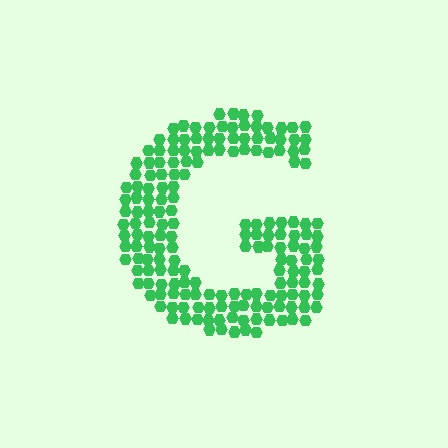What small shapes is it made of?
It is made of small hexagons.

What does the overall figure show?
The overall figure shows the letter G.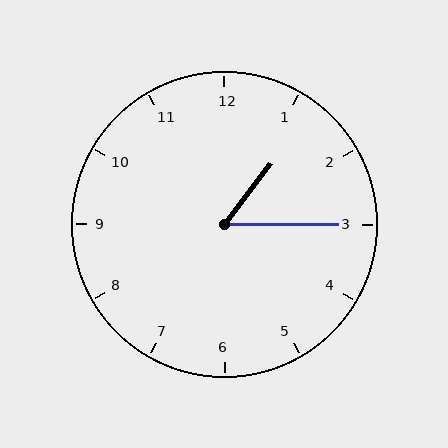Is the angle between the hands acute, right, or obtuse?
It is acute.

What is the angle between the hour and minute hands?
Approximately 52 degrees.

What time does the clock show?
1:15.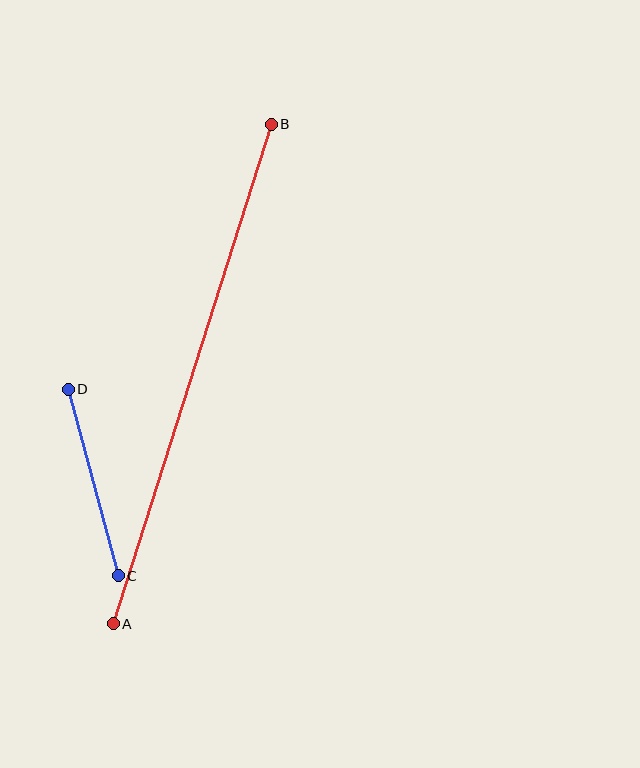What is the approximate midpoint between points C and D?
The midpoint is at approximately (93, 482) pixels.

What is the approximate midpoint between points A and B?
The midpoint is at approximately (192, 374) pixels.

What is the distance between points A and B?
The distance is approximately 524 pixels.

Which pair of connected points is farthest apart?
Points A and B are farthest apart.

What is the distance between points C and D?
The distance is approximately 193 pixels.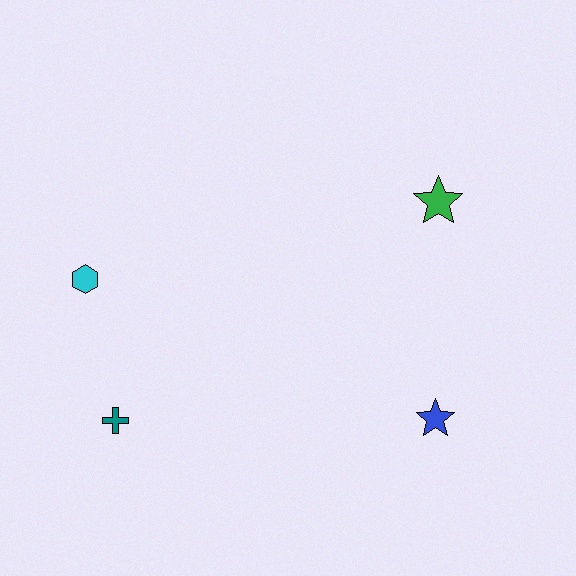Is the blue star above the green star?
No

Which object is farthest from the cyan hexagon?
The blue star is farthest from the cyan hexagon.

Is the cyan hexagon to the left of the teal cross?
Yes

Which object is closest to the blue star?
The green star is closest to the blue star.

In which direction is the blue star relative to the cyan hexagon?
The blue star is to the right of the cyan hexagon.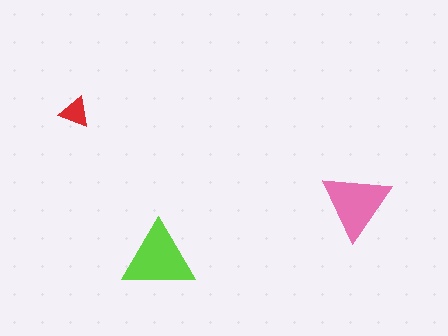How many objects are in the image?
There are 3 objects in the image.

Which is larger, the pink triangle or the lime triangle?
The lime one.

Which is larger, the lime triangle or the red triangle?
The lime one.